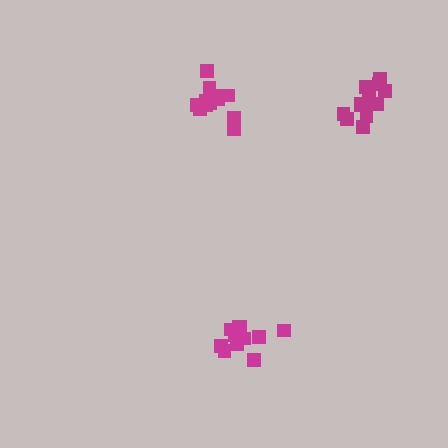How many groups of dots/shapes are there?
There are 3 groups.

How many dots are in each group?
Group 1: 11 dots, Group 2: 13 dots, Group 3: 13 dots (37 total).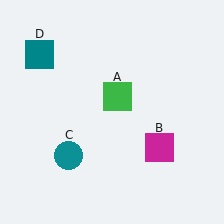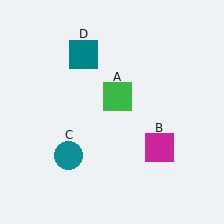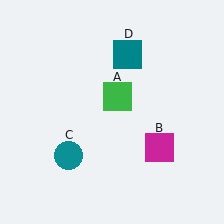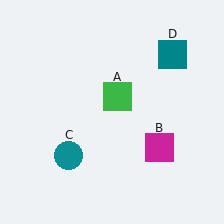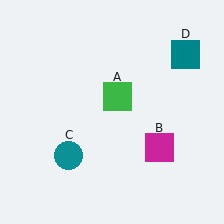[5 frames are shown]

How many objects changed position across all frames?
1 object changed position: teal square (object D).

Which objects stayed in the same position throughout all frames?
Green square (object A) and magenta square (object B) and teal circle (object C) remained stationary.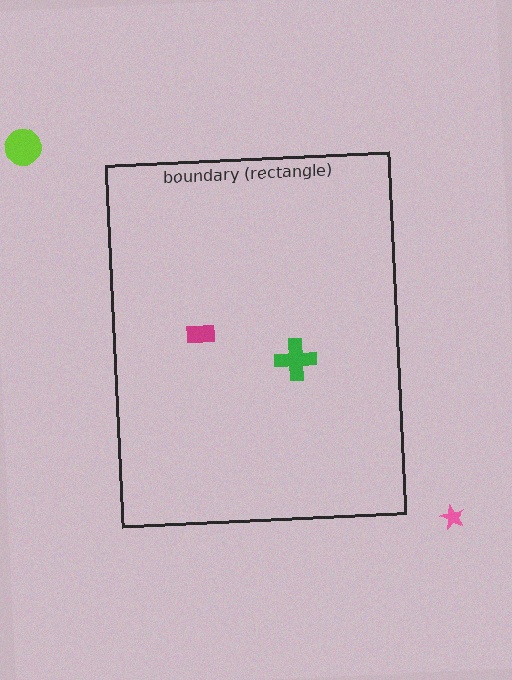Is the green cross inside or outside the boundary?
Inside.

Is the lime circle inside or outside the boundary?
Outside.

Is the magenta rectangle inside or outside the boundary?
Inside.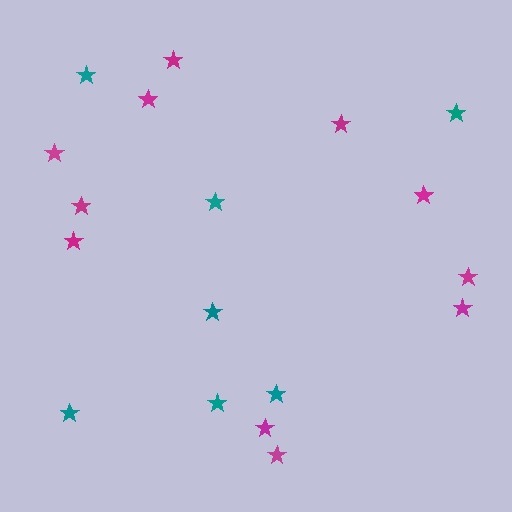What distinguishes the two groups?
There are 2 groups: one group of magenta stars (11) and one group of teal stars (7).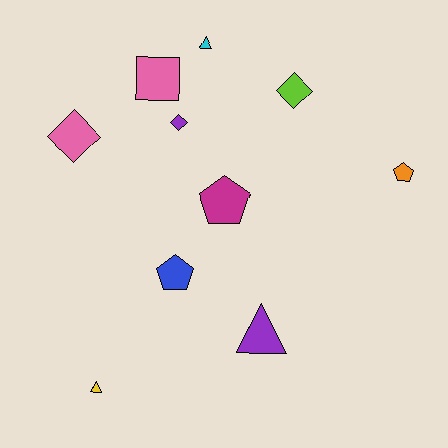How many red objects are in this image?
There are no red objects.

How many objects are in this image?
There are 10 objects.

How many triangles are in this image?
There are 3 triangles.